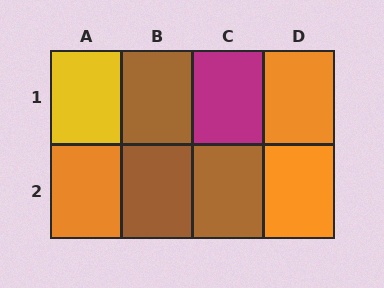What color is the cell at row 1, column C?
Magenta.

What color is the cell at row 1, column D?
Orange.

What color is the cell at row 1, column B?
Brown.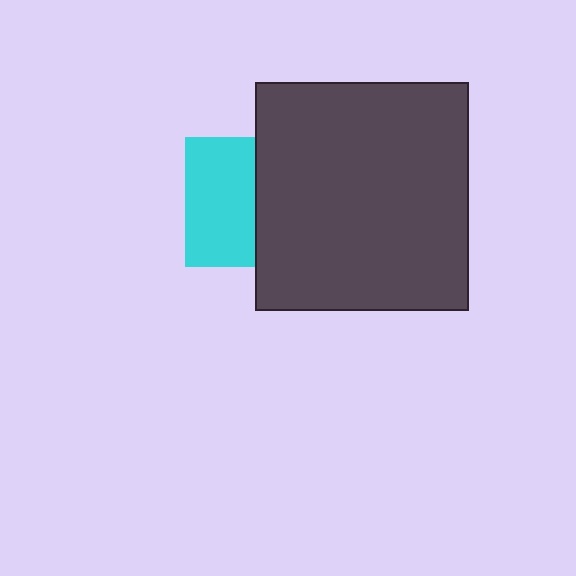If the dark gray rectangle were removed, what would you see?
You would see the complete cyan square.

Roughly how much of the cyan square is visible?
About half of it is visible (roughly 54%).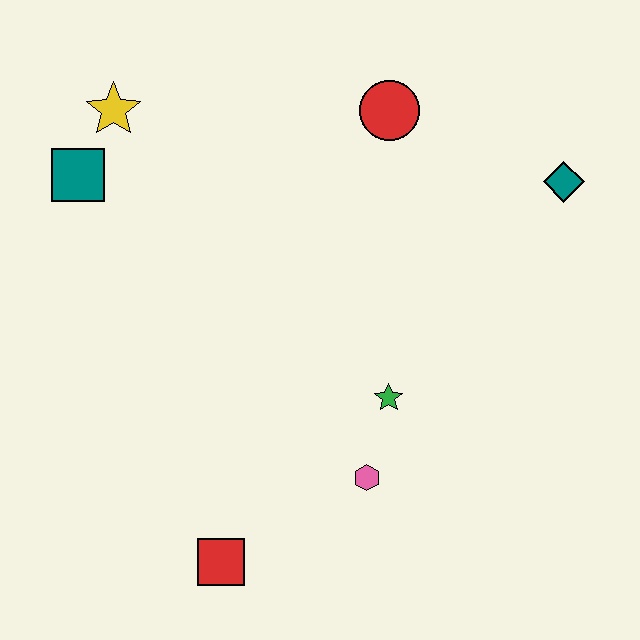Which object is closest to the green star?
The pink hexagon is closest to the green star.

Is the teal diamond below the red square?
No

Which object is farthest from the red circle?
The red square is farthest from the red circle.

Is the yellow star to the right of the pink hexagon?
No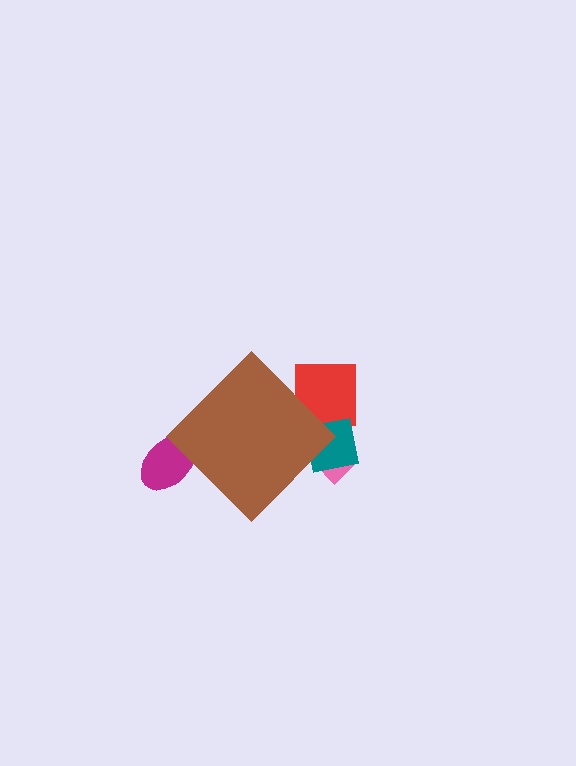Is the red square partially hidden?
Yes, the red square is partially hidden behind the brown diamond.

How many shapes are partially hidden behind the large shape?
4 shapes are partially hidden.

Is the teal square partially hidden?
Yes, the teal square is partially hidden behind the brown diamond.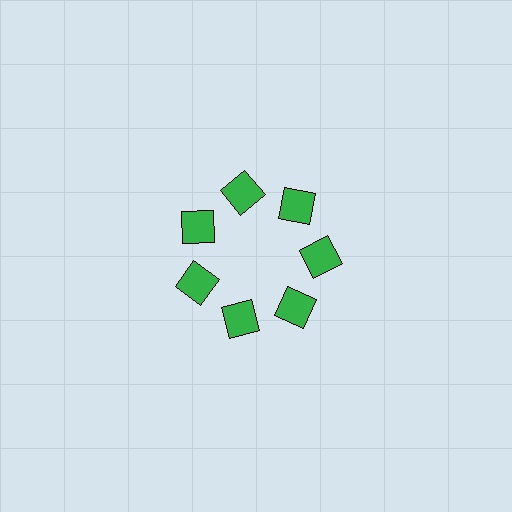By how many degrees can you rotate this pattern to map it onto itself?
The pattern maps onto itself every 51 degrees of rotation.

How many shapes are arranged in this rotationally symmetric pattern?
There are 7 shapes, arranged in 7 groups of 1.